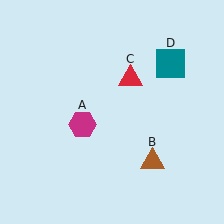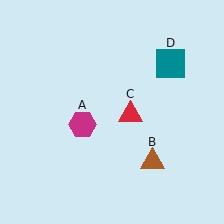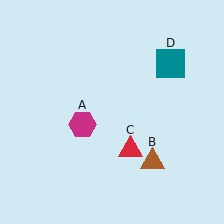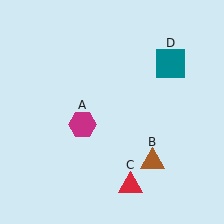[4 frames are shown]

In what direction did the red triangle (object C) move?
The red triangle (object C) moved down.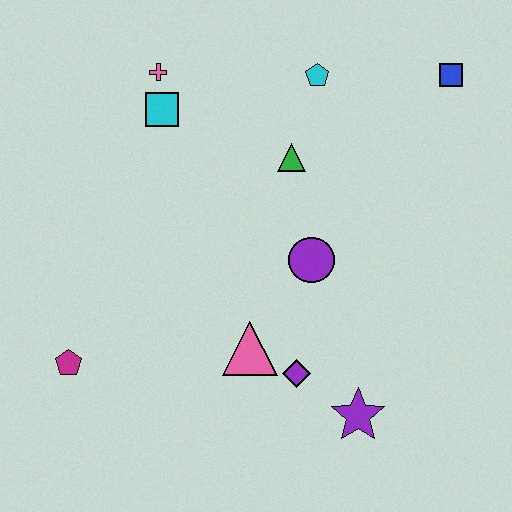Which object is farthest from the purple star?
The pink cross is farthest from the purple star.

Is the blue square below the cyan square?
No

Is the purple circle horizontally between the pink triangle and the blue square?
Yes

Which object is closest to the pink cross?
The cyan square is closest to the pink cross.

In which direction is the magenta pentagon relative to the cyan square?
The magenta pentagon is below the cyan square.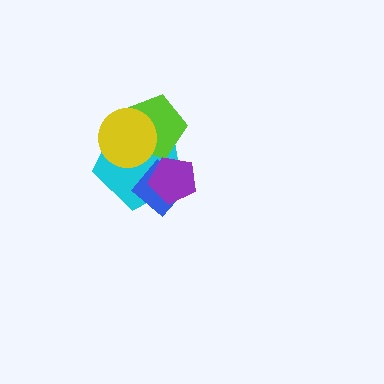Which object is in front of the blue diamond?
The purple pentagon is in front of the blue diamond.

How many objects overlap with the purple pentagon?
2 objects overlap with the purple pentagon.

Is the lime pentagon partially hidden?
Yes, it is partially covered by another shape.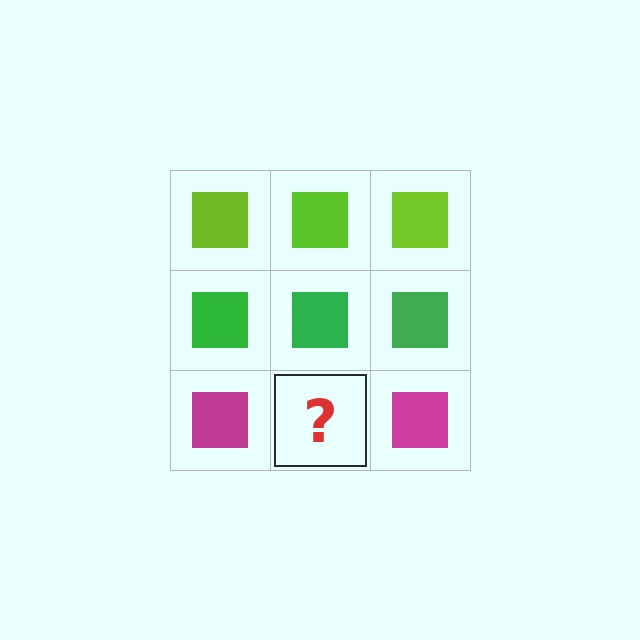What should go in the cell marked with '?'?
The missing cell should contain a magenta square.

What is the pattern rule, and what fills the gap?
The rule is that each row has a consistent color. The gap should be filled with a magenta square.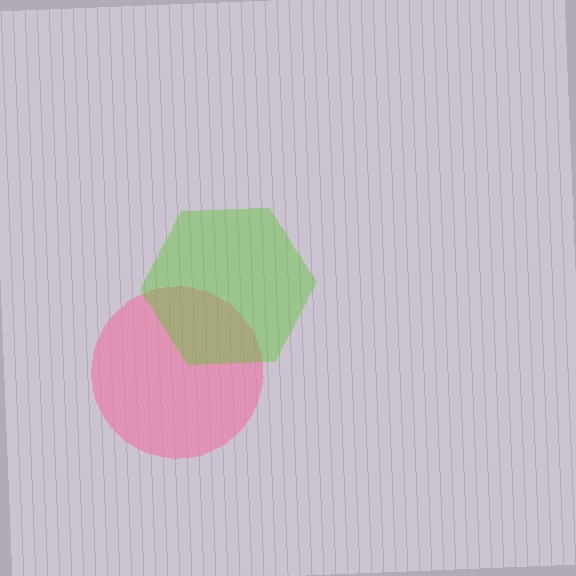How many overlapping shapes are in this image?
There are 2 overlapping shapes in the image.